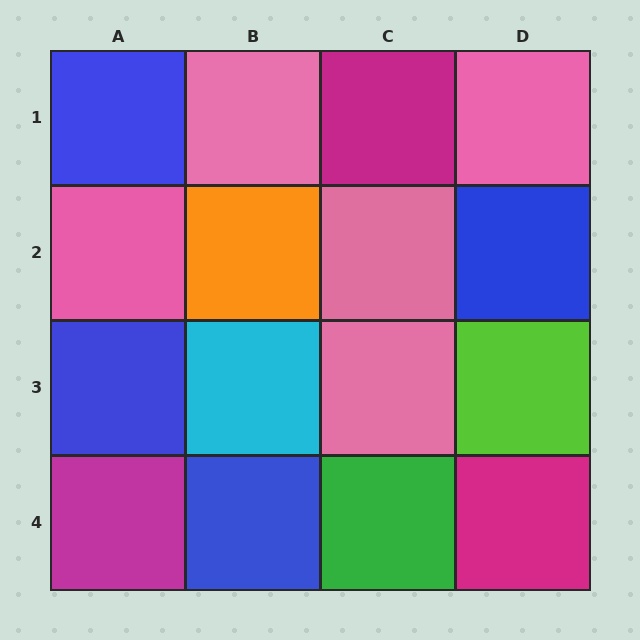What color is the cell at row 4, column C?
Green.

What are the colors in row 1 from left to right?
Blue, pink, magenta, pink.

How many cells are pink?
5 cells are pink.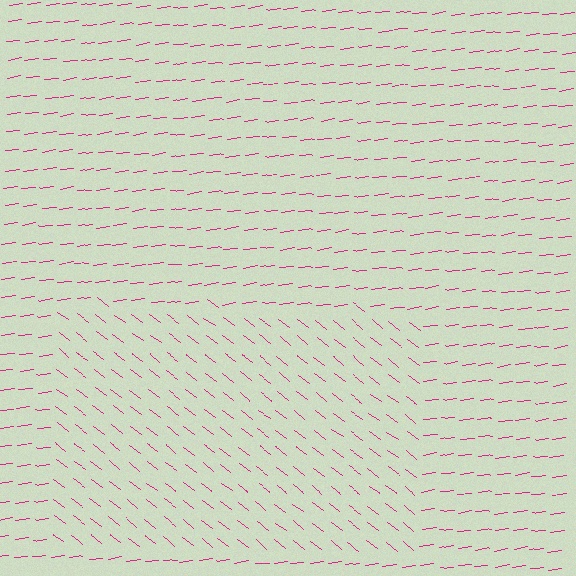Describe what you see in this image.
The image is filled with small magenta line segments. A rectangle region in the image has lines oriented differently from the surrounding lines, creating a visible texture boundary.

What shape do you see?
I see a rectangle.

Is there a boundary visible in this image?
Yes, there is a texture boundary formed by a change in line orientation.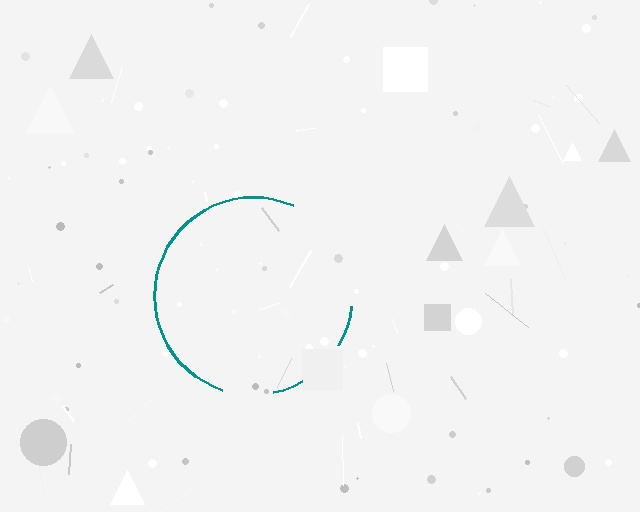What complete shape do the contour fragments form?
The contour fragments form a circle.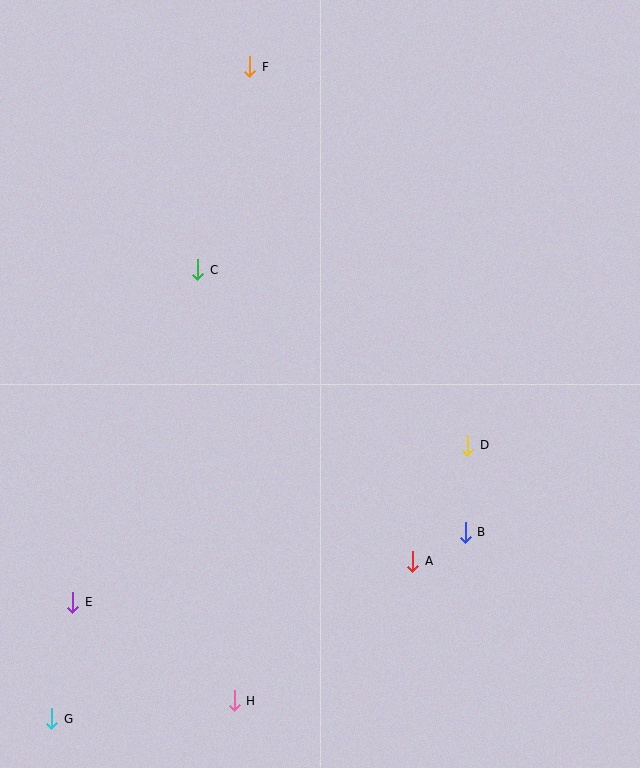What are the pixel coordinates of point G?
Point G is at (52, 719).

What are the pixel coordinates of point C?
Point C is at (198, 270).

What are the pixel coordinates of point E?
Point E is at (73, 602).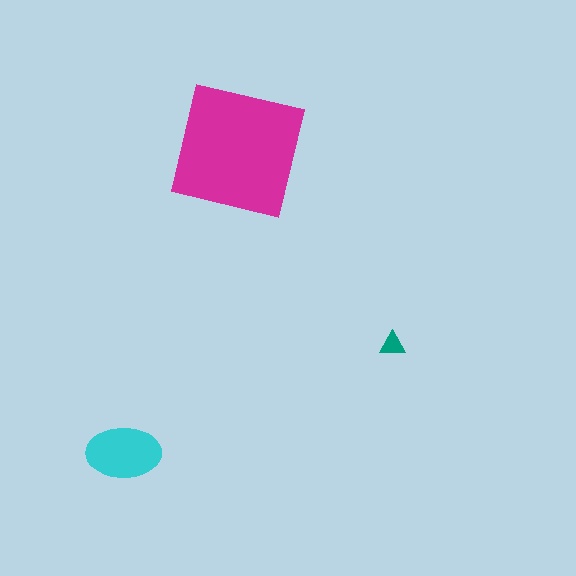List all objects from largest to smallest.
The magenta square, the cyan ellipse, the teal triangle.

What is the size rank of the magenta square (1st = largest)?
1st.